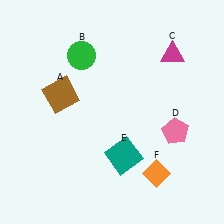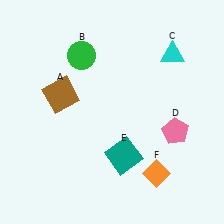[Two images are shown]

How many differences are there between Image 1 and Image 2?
There is 1 difference between the two images.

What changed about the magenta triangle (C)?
In Image 1, C is magenta. In Image 2, it changed to cyan.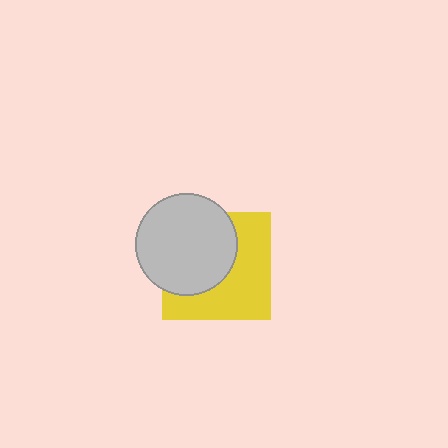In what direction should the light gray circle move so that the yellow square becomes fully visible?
The light gray circle should move toward the upper-left. That is the shortest direction to clear the overlap and leave the yellow square fully visible.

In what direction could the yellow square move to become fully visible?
The yellow square could move toward the lower-right. That would shift it out from behind the light gray circle entirely.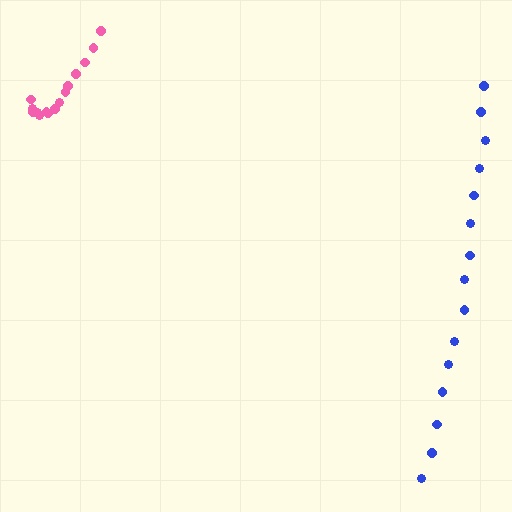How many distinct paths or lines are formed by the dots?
There are 2 distinct paths.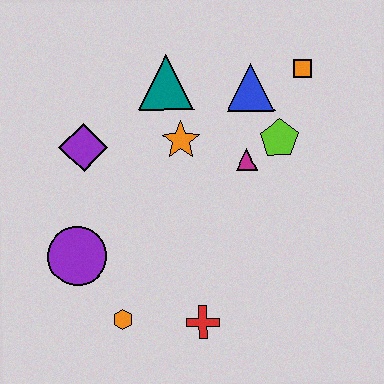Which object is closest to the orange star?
The teal triangle is closest to the orange star.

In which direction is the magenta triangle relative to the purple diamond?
The magenta triangle is to the right of the purple diamond.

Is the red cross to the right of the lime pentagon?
No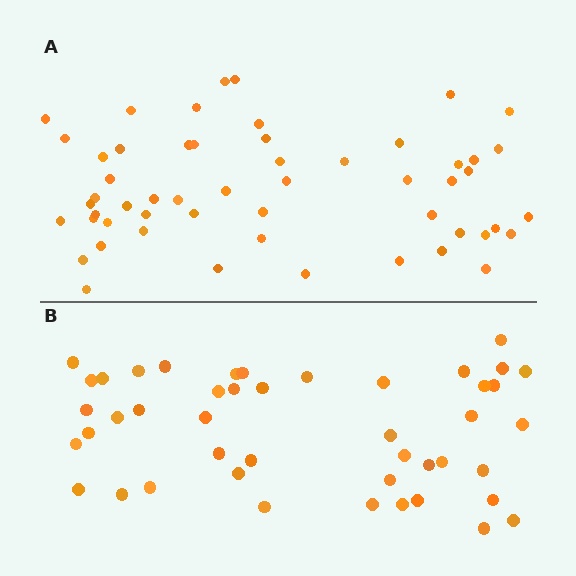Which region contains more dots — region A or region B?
Region A (the top region) has more dots.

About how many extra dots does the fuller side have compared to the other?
Region A has roughly 8 or so more dots than region B.